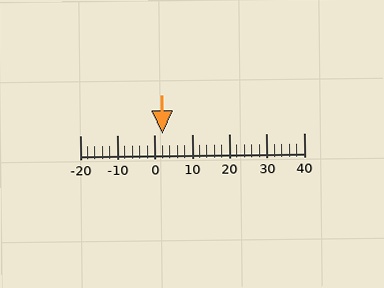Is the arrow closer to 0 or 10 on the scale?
The arrow is closer to 0.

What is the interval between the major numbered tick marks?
The major tick marks are spaced 10 units apart.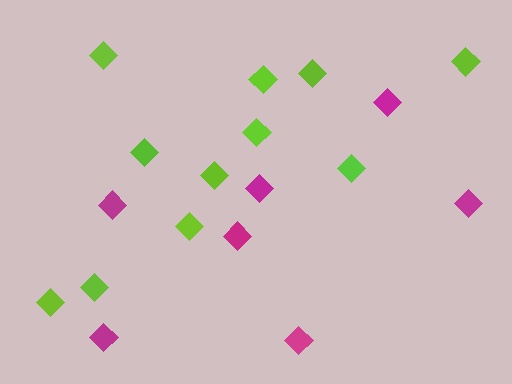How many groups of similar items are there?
There are 2 groups: one group of lime diamonds (11) and one group of magenta diamonds (7).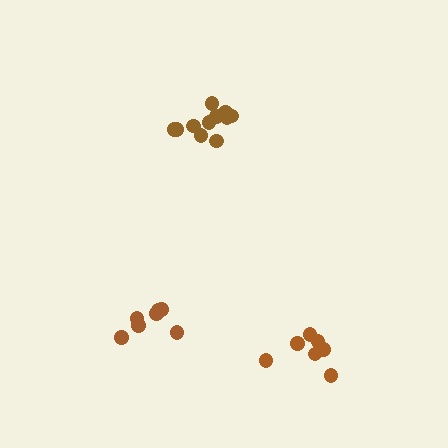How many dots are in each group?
Group 1: 7 dots, Group 2: 11 dots, Group 3: 7 dots (25 total).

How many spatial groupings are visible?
There are 3 spatial groupings.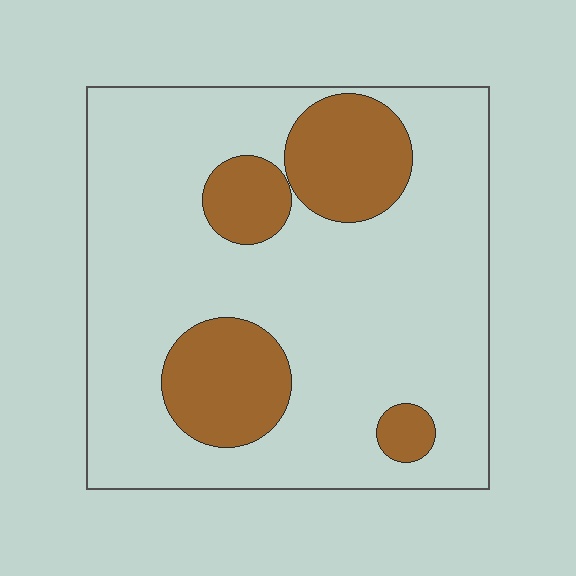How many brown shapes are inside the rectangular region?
4.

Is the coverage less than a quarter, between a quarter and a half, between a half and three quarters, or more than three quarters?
Less than a quarter.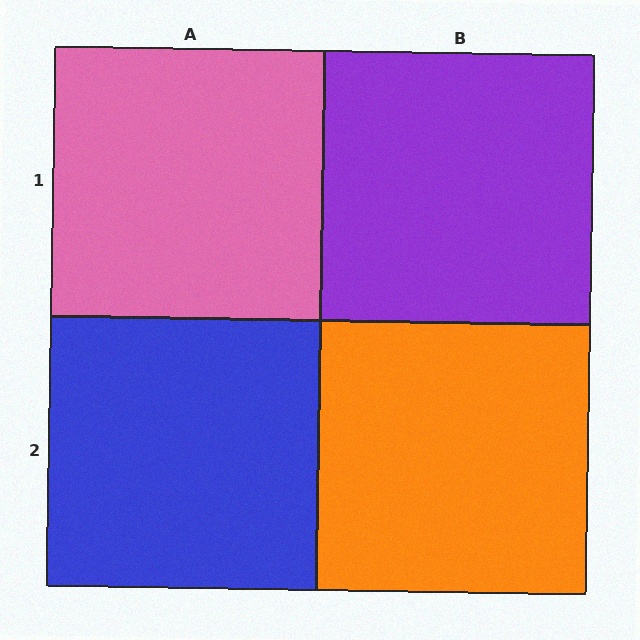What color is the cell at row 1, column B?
Purple.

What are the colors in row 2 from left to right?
Blue, orange.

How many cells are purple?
1 cell is purple.